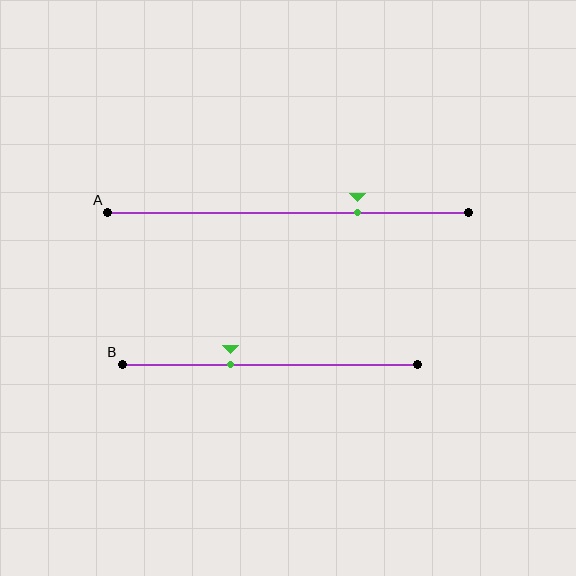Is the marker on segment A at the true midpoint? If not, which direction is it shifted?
No, the marker on segment A is shifted to the right by about 19% of the segment length.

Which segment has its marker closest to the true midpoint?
Segment B has its marker closest to the true midpoint.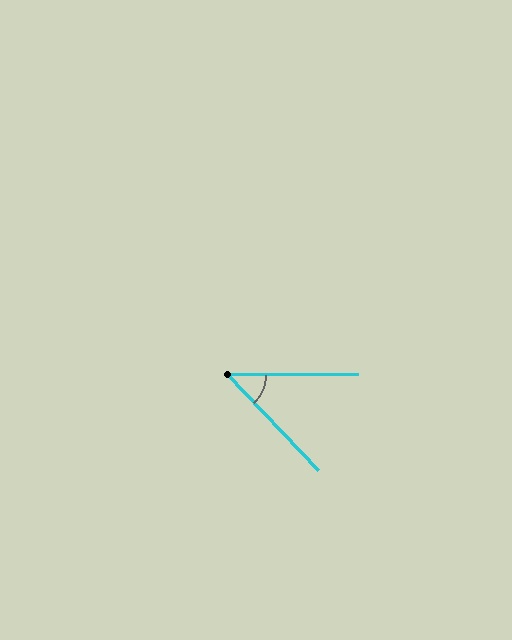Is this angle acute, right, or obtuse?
It is acute.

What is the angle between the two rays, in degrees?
Approximately 46 degrees.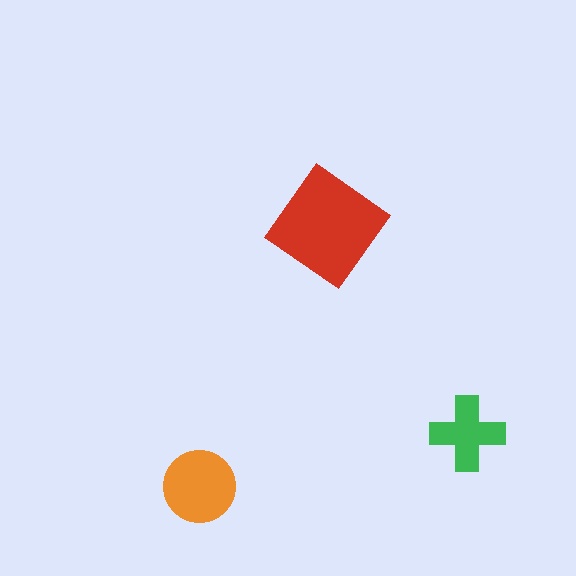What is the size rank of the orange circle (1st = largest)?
2nd.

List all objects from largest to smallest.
The red diamond, the orange circle, the green cross.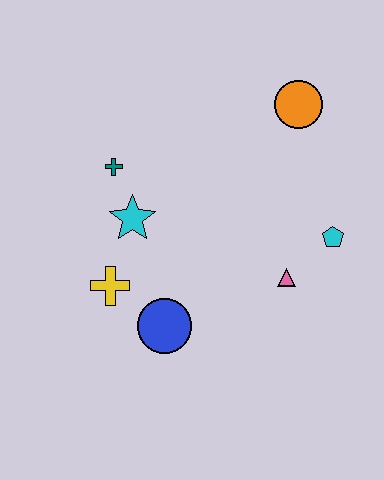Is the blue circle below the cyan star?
Yes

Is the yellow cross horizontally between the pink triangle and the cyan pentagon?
No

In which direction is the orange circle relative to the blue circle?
The orange circle is above the blue circle.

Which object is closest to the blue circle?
The yellow cross is closest to the blue circle.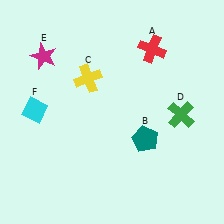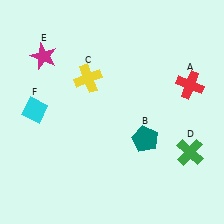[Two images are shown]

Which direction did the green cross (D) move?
The green cross (D) moved down.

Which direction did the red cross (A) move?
The red cross (A) moved right.